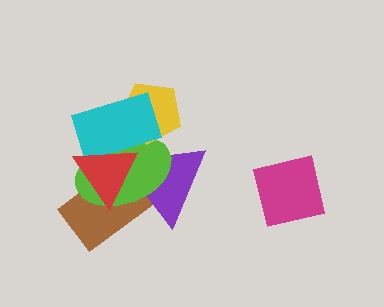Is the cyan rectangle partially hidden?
Yes, it is partially covered by another shape.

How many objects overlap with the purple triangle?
5 objects overlap with the purple triangle.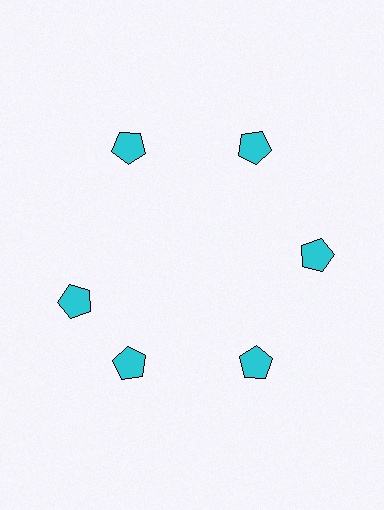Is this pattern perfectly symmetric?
No. The 6 cyan pentagons are arranged in a ring, but one element near the 9 o'clock position is rotated out of alignment along the ring, breaking the 6-fold rotational symmetry.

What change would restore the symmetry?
The symmetry would be restored by rotating it back into even spacing with its neighbors so that all 6 pentagons sit at equal angles and equal distance from the center.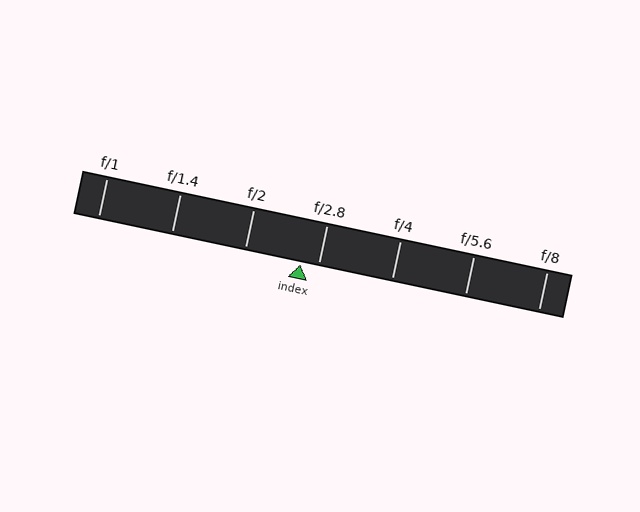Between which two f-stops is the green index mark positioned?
The index mark is between f/2 and f/2.8.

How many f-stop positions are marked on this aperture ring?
There are 7 f-stop positions marked.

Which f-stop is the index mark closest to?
The index mark is closest to f/2.8.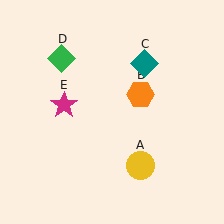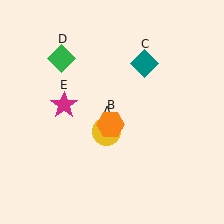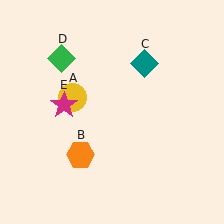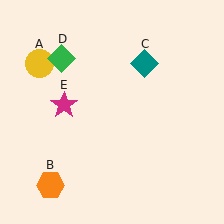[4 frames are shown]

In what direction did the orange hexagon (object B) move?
The orange hexagon (object B) moved down and to the left.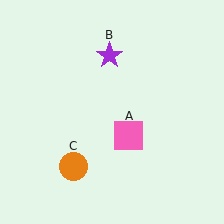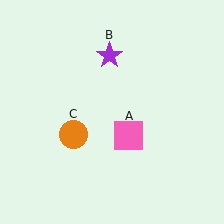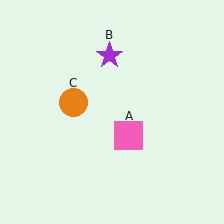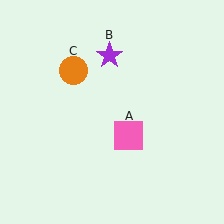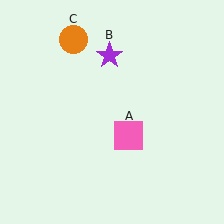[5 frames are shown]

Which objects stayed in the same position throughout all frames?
Pink square (object A) and purple star (object B) remained stationary.